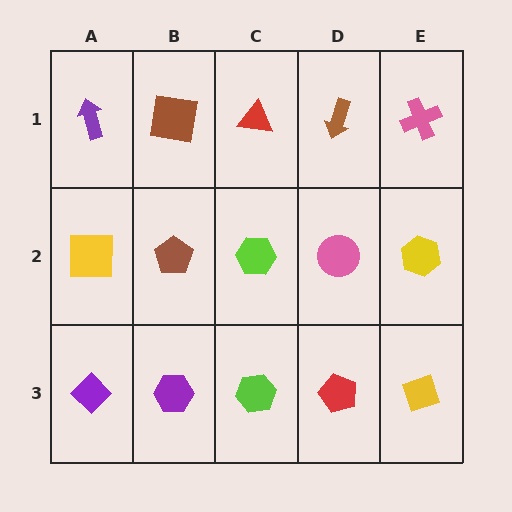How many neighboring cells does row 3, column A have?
2.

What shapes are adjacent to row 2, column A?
A purple arrow (row 1, column A), a purple diamond (row 3, column A), a brown pentagon (row 2, column B).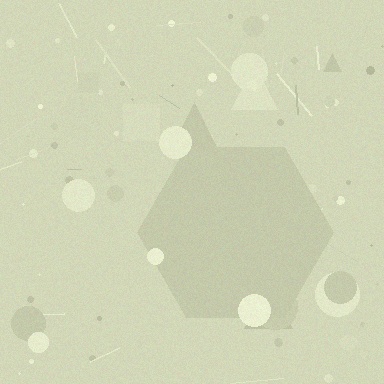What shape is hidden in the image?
A hexagon is hidden in the image.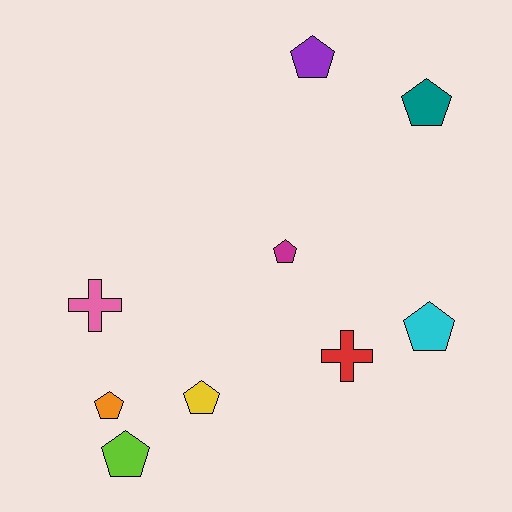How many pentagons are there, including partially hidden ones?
There are 7 pentagons.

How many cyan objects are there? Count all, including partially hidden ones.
There is 1 cyan object.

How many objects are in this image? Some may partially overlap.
There are 9 objects.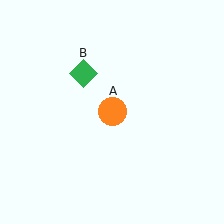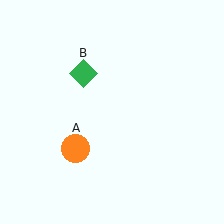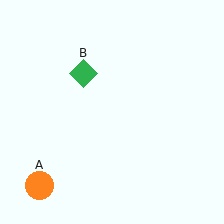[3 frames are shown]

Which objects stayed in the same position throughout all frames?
Green diamond (object B) remained stationary.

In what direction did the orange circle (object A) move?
The orange circle (object A) moved down and to the left.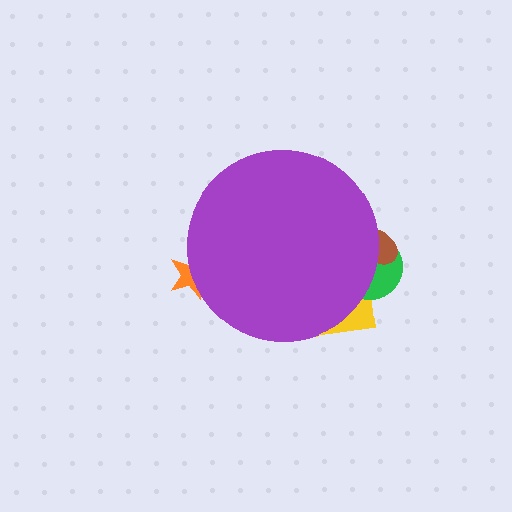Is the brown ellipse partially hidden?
Yes, the brown ellipse is partially hidden behind the purple circle.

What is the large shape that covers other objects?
A purple circle.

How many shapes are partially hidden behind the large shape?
4 shapes are partially hidden.